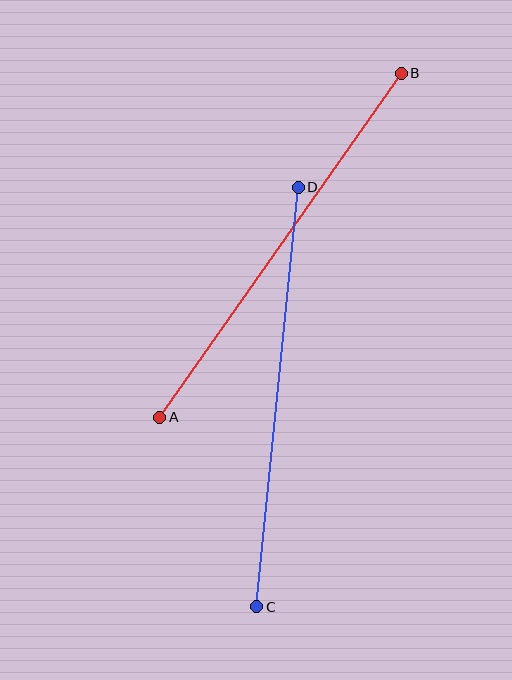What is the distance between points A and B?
The distance is approximately 420 pixels.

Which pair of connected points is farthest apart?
Points C and D are farthest apart.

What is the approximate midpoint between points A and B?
The midpoint is at approximately (280, 245) pixels.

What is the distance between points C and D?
The distance is approximately 422 pixels.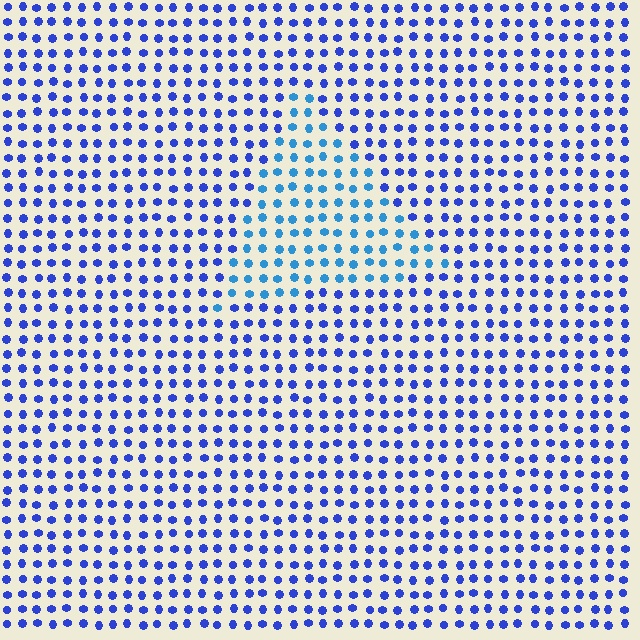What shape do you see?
I see a triangle.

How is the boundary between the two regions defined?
The boundary is defined purely by a slight shift in hue (about 30 degrees). Spacing, size, and orientation are identical on both sides.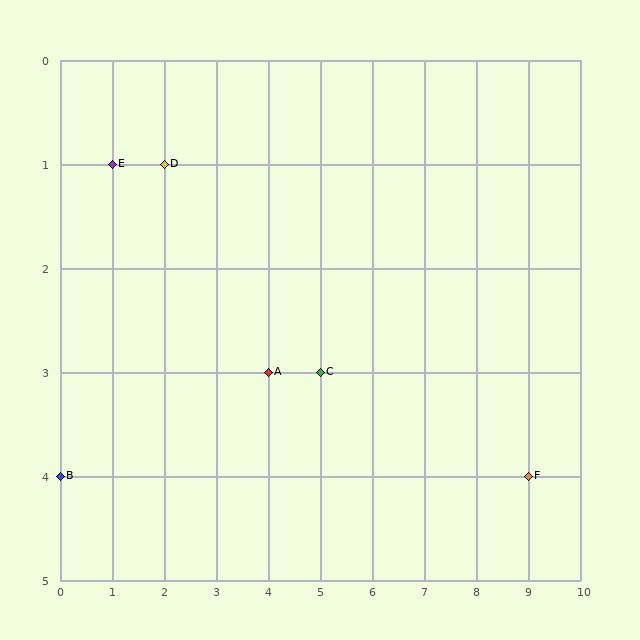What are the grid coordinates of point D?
Point D is at grid coordinates (2, 1).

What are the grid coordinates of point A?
Point A is at grid coordinates (4, 3).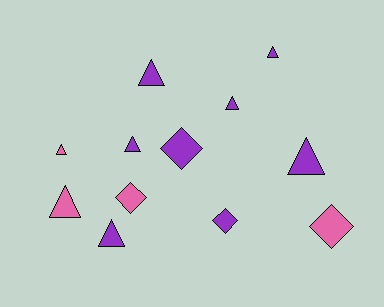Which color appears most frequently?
Purple, with 8 objects.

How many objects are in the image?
There are 12 objects.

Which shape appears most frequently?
Triangle, with 8 objects.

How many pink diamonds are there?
There are 2 pink diamonds.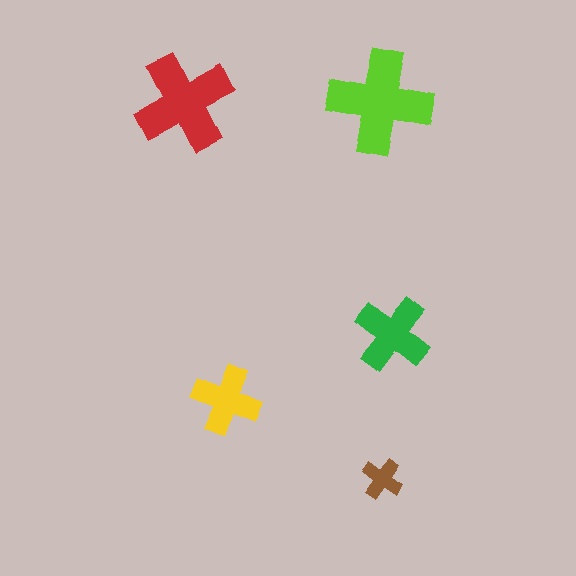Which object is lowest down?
The brown cross is bottommost.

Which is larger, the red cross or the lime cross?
The lime one.